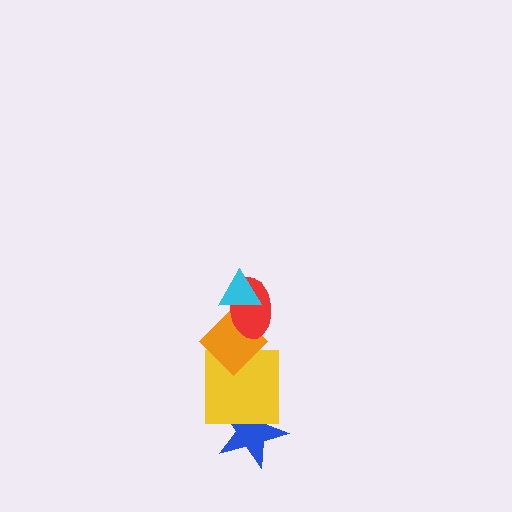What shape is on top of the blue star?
The yellow square is on top of the blue star.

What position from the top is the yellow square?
The yellow square is 4th from the top.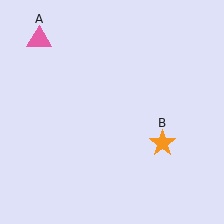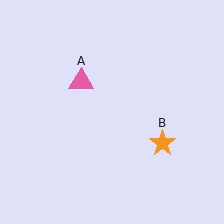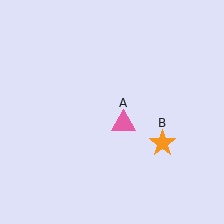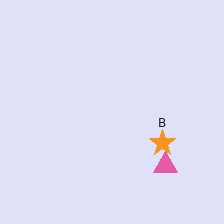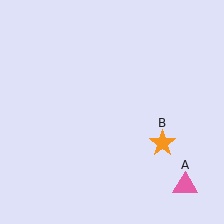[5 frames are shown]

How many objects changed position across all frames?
1 object changed position: pink triangle (object A).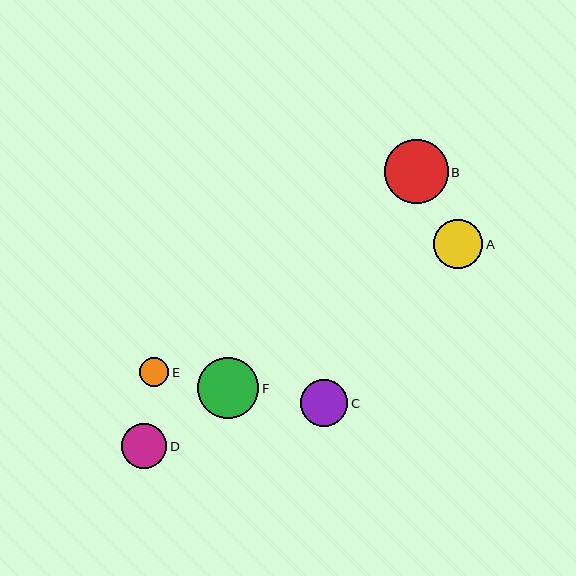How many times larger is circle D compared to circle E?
Circle D is approximately 1.6 times the size of circle E.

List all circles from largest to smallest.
From largest to smallest: B, F, A, C, D, E.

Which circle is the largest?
Circle B is the largest with a size of approximately 63 pixels.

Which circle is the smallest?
Circle E is the smallest with a size of approximately 29 pixels.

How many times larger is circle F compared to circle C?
Circle F is approximately 1.3 times the size of circle C.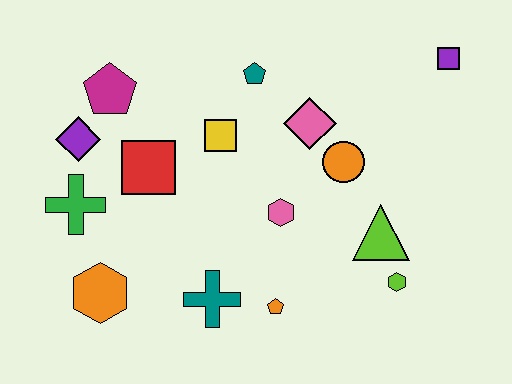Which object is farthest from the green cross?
The purple square is farthest from the green cross.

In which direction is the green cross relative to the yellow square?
The green cross is to the left of the yellow square.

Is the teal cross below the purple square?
Yes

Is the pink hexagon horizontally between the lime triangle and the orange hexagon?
Yes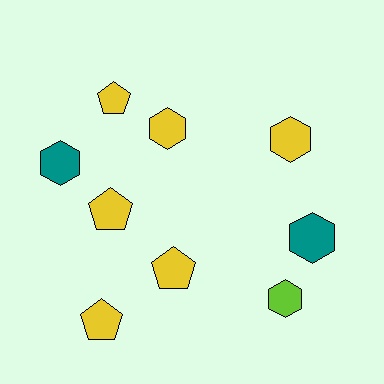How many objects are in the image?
There are 9 objects.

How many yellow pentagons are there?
There are 4 yellow pentagons.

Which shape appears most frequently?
Hexagon, with 5 objects.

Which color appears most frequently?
Yellow, with 6 objects.